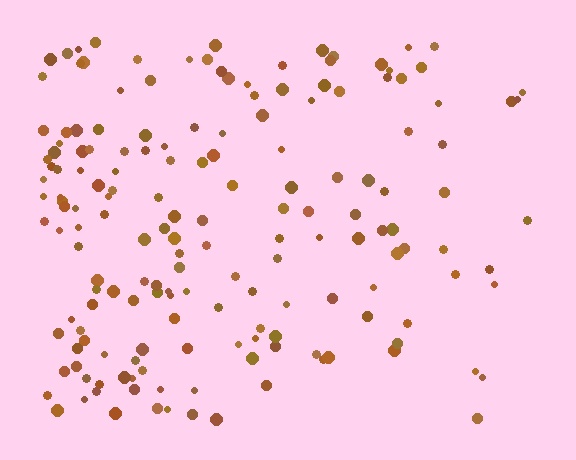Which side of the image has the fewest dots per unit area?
The right.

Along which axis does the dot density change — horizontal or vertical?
Horizontal.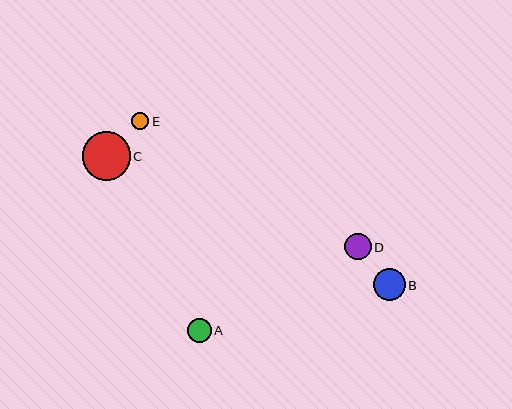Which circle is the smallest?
Circle E is the smallest with a size of approximately 17 pixels.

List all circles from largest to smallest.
From largest to smallest: C, B, D, A, E.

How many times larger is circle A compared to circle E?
Circle A is approximately 1.4 times the size of circle E.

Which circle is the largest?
Circle C is the largest with a size of approximately 48 pixels.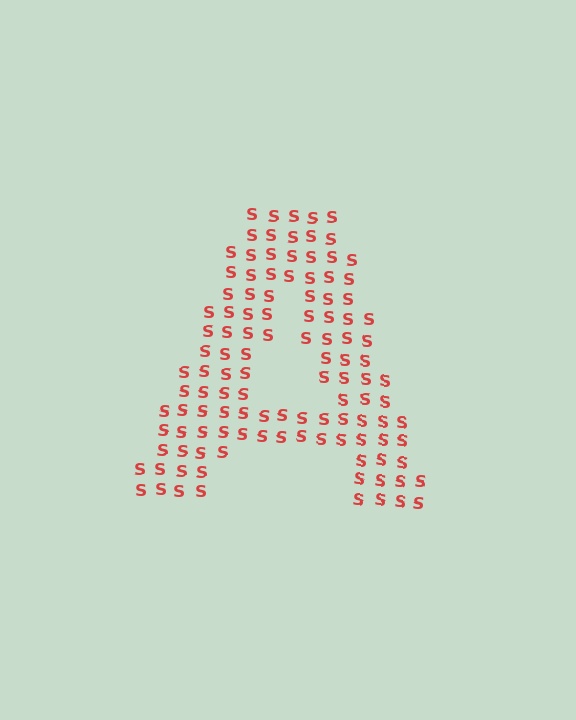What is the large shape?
The large shape is the letter A.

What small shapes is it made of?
It is made of small letter S's.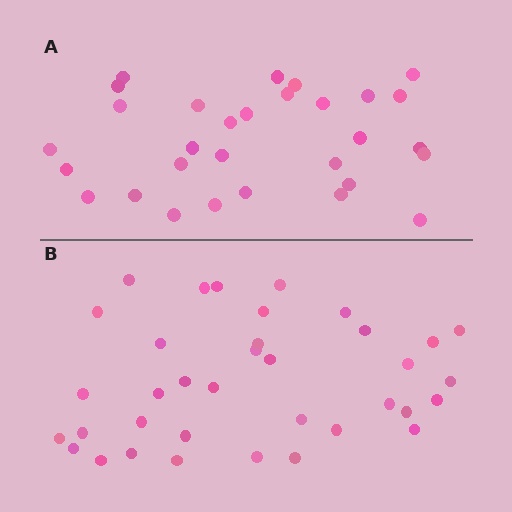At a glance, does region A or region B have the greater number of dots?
Region B (the bottom region) has more dots.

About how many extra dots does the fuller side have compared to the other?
Region B has about 6 more dots than region A.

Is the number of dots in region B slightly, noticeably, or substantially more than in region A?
Region B has only slightly more — the two regions are fairly close. The ratio is roughly 1.2 to 1.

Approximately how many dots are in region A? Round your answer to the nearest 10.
About 30 dots.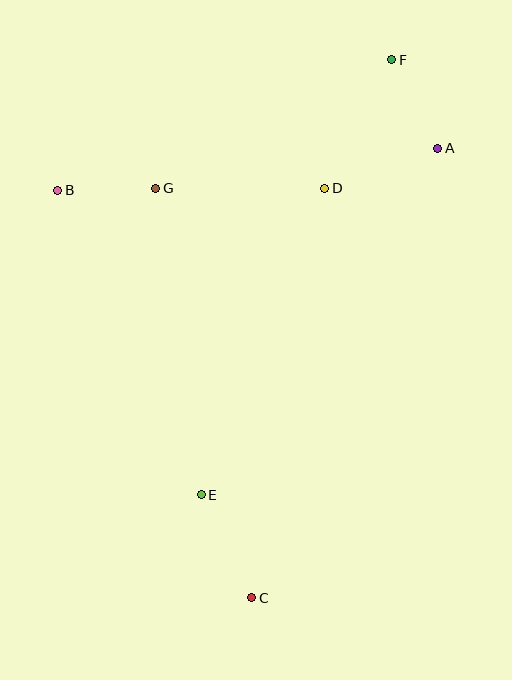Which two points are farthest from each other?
Points C and F are farthest from each other.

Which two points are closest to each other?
Points B and G are closest to each other.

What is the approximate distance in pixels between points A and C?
The distance between A and C is approximately 487 pixels.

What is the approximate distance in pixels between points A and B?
The distance between A and B is approximately 382 pixels.